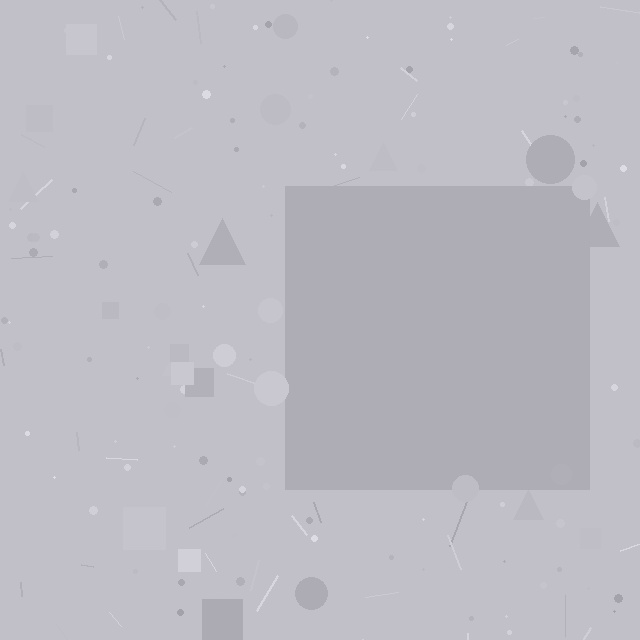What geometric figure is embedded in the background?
A square is embedded in the background.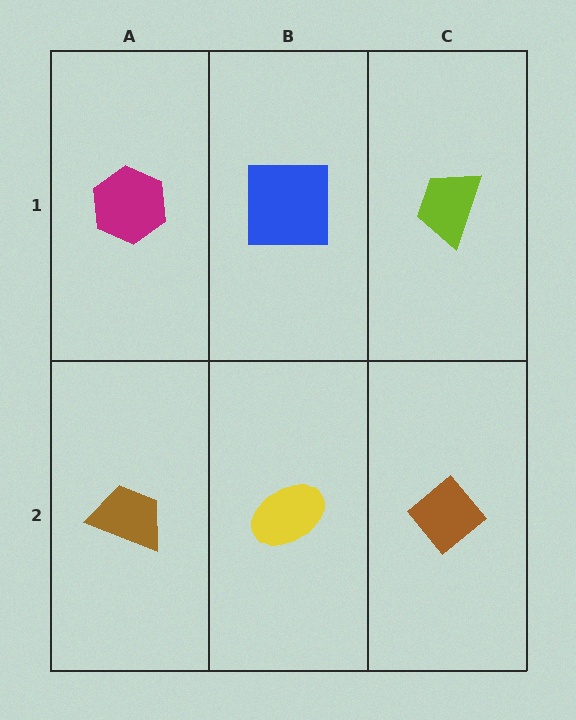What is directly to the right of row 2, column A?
A yellow ellipse.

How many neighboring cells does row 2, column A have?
2.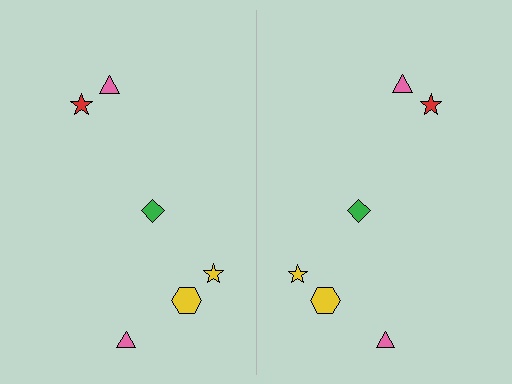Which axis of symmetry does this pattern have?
The pattern has a vertical axis of symmetry running through the center of the image.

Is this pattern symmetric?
Yes, this pattern has bilateral (reflection) symmetry.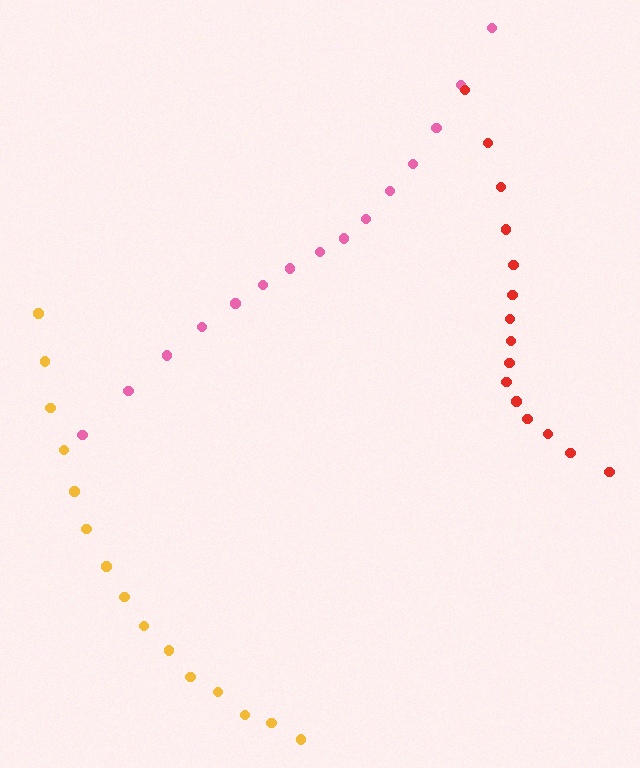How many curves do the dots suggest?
There are 3 distinct paths.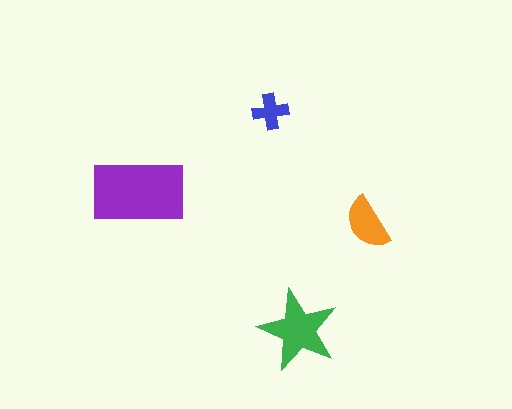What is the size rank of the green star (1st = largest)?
2nd.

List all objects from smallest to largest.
The blue cross, the orange semicircle, the green star, the purple rectangle.